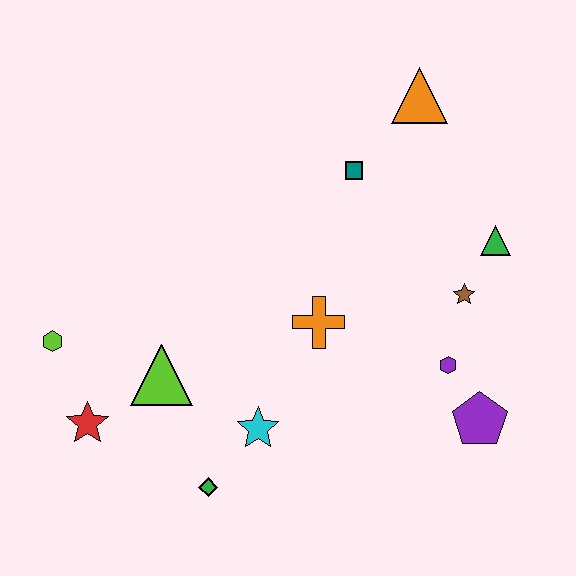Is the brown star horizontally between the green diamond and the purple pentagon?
Yes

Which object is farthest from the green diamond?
The orange triangle is farthest from the green diamond.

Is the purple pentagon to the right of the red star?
Yes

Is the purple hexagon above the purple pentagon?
Yes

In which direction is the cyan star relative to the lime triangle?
The cyan star is to the right of the lime triangle.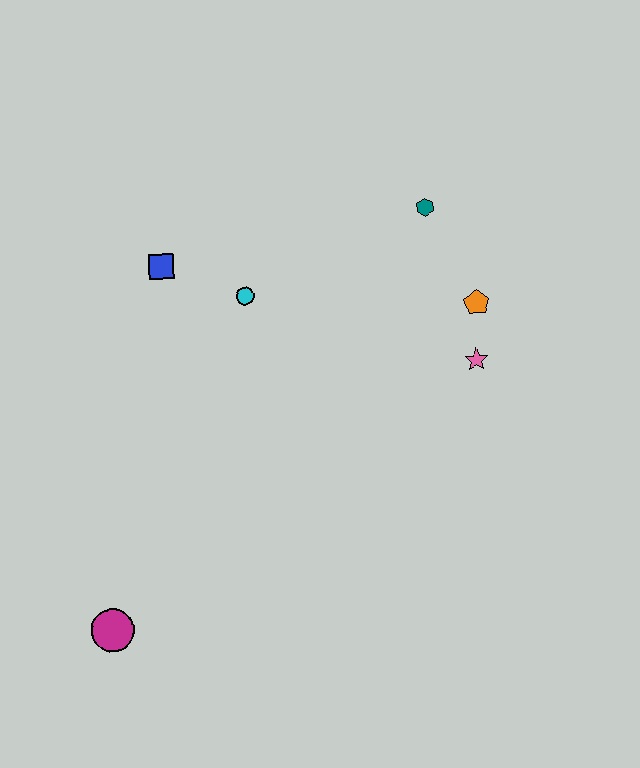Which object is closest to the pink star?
The orange pentagon is closest to the pink star.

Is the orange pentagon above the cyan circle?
No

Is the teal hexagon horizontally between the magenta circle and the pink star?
Yes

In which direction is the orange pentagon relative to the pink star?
The orange pentagon is above the pink star.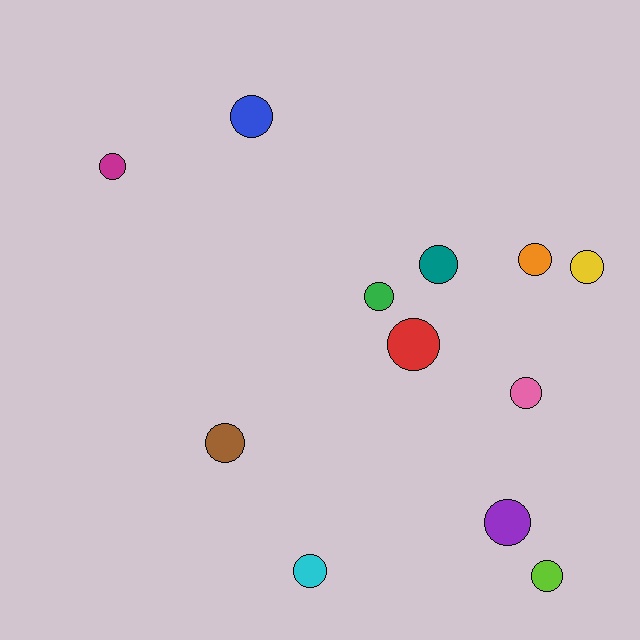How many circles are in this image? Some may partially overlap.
There are 12 circles.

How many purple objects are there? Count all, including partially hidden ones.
There is 1 purple object.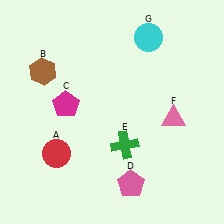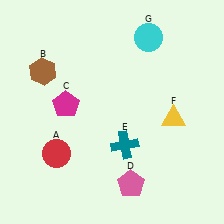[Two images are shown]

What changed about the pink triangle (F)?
In Image 1, F is pink. In Image 2, it changed to yellow.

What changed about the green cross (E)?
In Image 1, E is green. In Image 2, it changed to teal.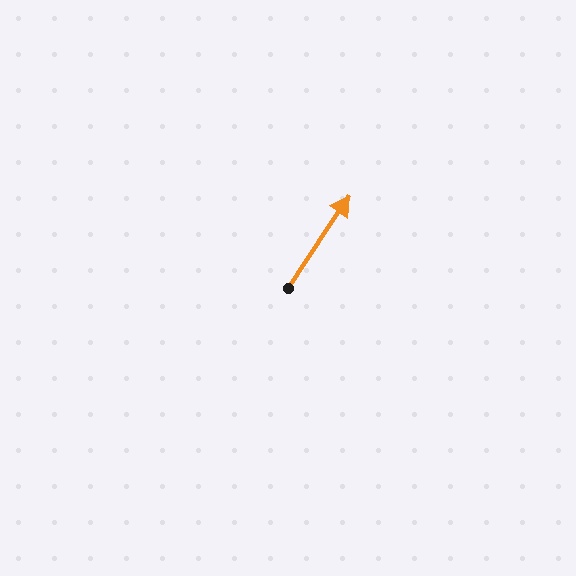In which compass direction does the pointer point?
Northeast.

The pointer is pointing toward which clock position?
Roughly 1 o'clock.